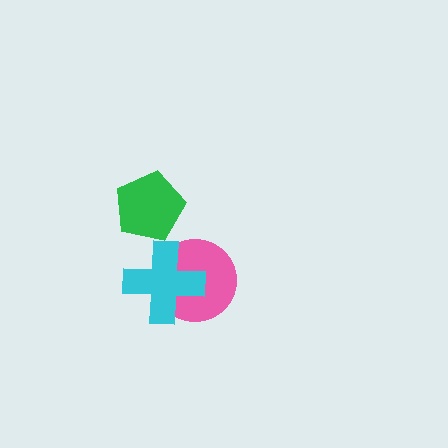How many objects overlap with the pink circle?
1 object overlaps with the pink circle.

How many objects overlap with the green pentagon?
0 objects overlap with the green pentagon.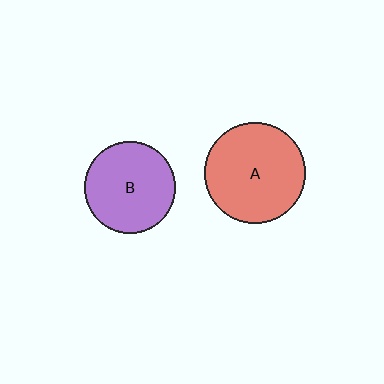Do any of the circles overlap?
No, none of the circles overlap.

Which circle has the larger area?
Circle A (red).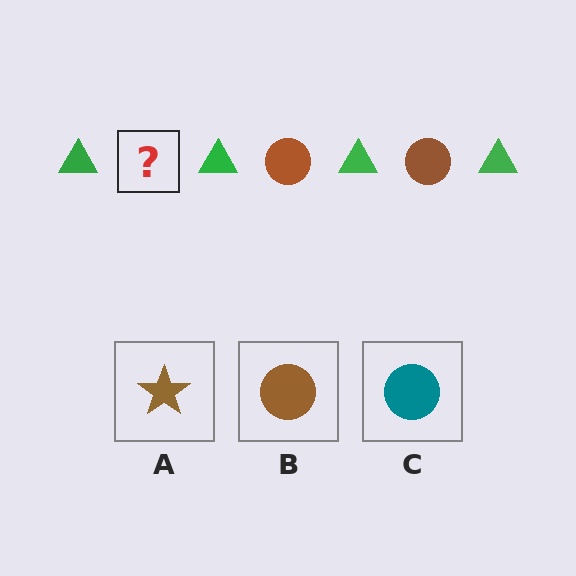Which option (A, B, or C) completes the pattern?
B.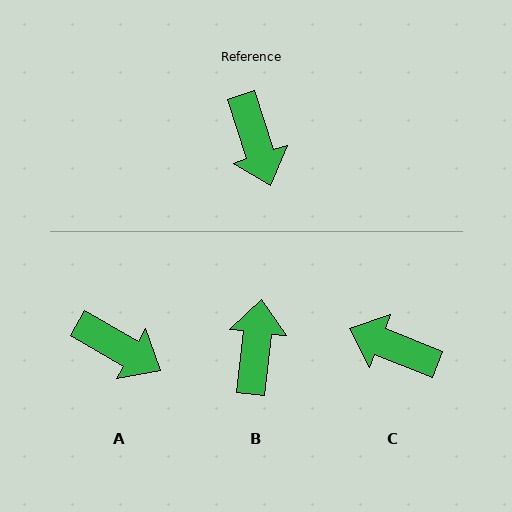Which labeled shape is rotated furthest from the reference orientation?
B, about 155 degrees away.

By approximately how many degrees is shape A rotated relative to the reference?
Approximately 42 degrees counter-clockwise.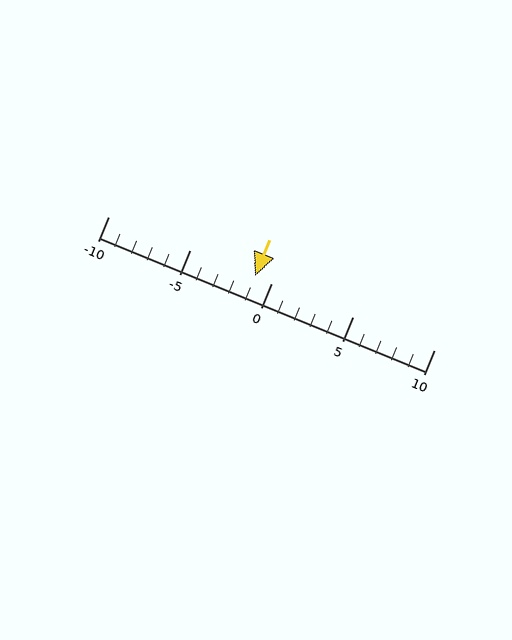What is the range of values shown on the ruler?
The ruler shows values from -10 to 10.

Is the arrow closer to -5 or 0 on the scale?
The arrow is closer to 0.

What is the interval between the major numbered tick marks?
The major tick marks are spaced 5 units apart.